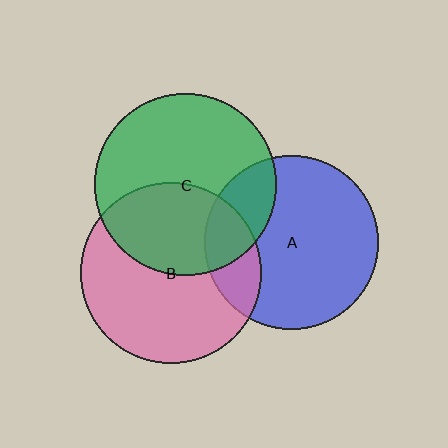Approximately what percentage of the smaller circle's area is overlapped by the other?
Approximately 40%.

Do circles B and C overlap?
Yes.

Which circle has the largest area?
Circle C (green).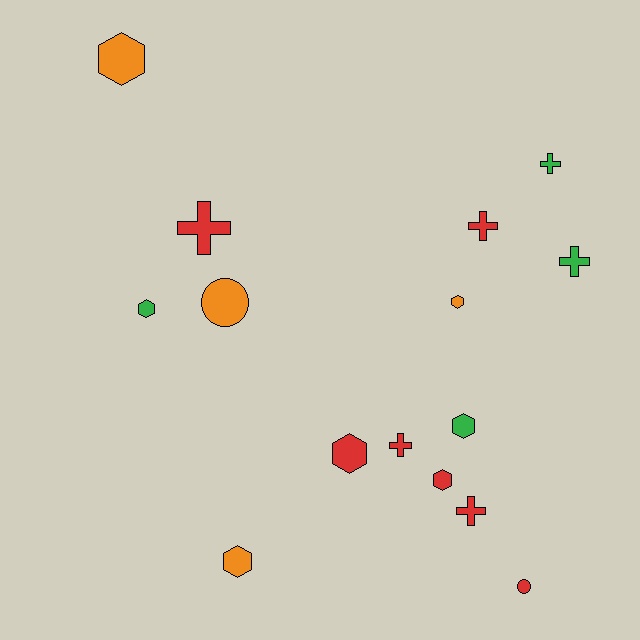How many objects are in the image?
There are 15 objects.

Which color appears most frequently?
Red, with 7 objects.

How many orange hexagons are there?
There are 3 orange hexagons.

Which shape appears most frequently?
Hexagon, with 7 objects.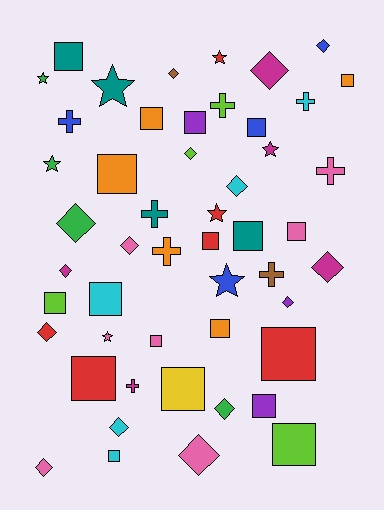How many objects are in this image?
There are 50 objects.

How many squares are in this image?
There are 19 squares.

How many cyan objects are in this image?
There are 5 cyan objects.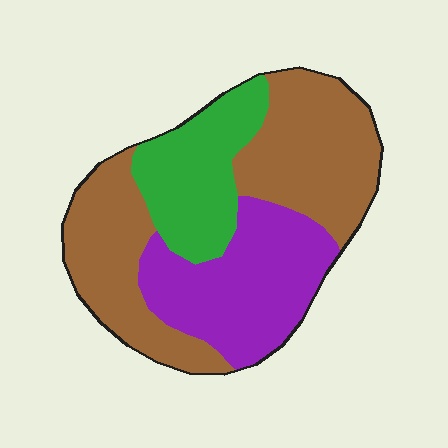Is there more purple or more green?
Purple.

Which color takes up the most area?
Brown, at roughly 50%.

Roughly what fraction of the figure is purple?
Purple takes up about one third (1/3) of the figure.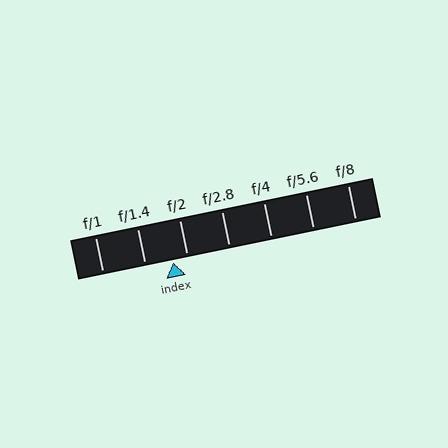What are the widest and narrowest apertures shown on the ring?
The widest aperture shown is f/1 and the narrowest is f/8.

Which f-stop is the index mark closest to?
The index mark is closest to f/2.